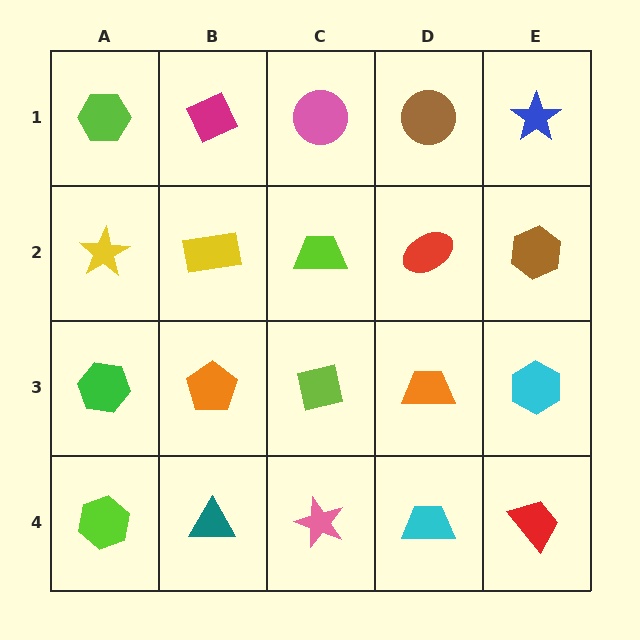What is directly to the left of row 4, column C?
A teal triangle.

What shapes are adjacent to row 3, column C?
A lime trapezoid (row 2, column C), a pink star (row 4, column C), an orange pentagon (row 3, column B), an orange trapezoid (row 3, column D).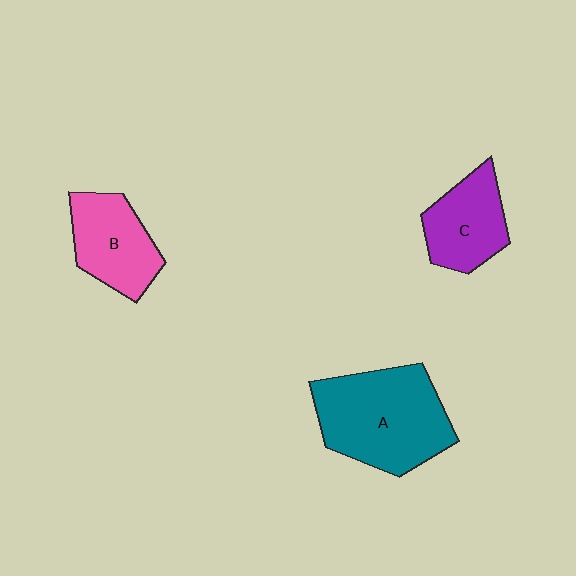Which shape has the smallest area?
Shape C (purple).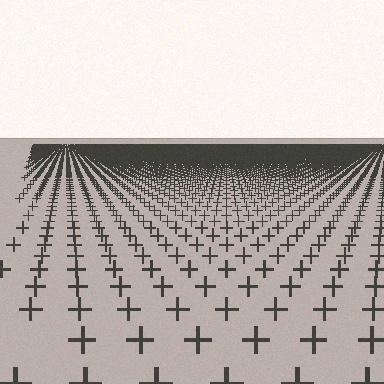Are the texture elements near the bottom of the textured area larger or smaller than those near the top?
Larger. Near the bottom, elements are closer to the viewer and appear at a bigger on-screen size.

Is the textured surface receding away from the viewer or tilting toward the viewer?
The surface is receding away from the viewer. Texture elements get smaller and denser toward the top.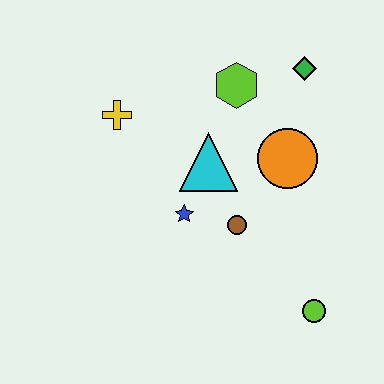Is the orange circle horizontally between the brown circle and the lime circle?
Yes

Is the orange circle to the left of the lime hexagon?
No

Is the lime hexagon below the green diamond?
Yes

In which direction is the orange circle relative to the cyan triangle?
The orange circle is to the right of the cyan triangle.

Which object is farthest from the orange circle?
The yellow cross is farthest from the orange circle.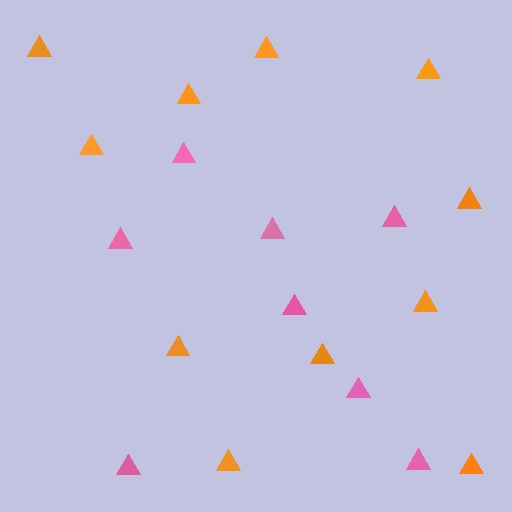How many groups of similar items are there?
There are 2 groups: one group of orange triangles (11) and one group of pink triangles (8).